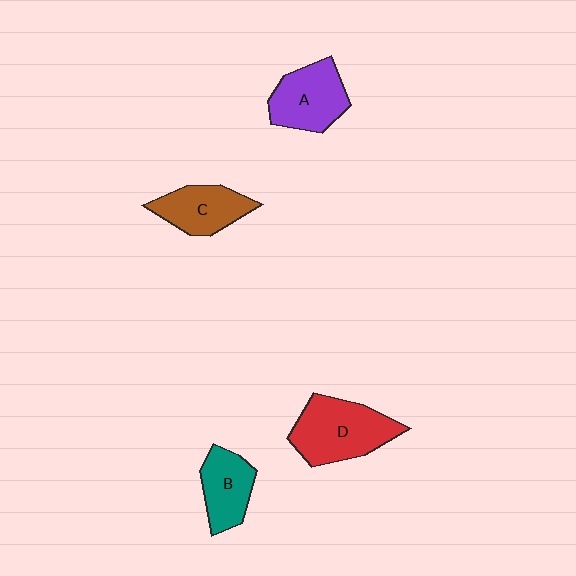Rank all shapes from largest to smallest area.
From largest to smallest: D (red), A (purple), C (brown), B (teal).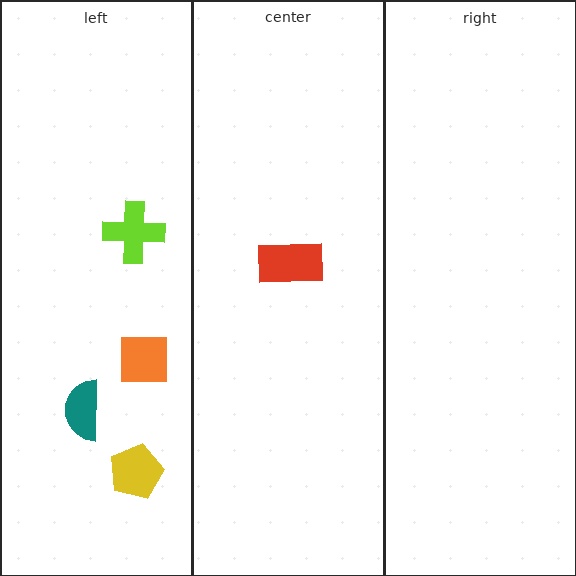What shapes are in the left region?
The lime cross, the yellow pentagon, the orange square, the teal semicircle.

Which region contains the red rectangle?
The center region.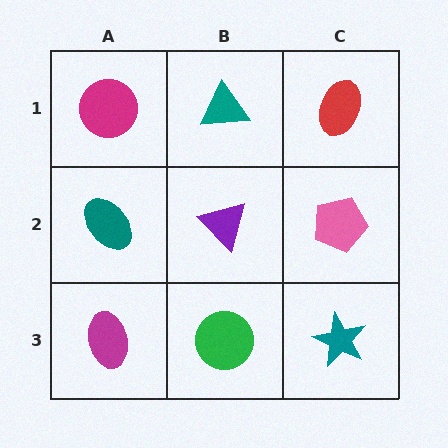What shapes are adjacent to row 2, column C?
A red ellipse (row 1, column C), a teal star (row 3, column C), a purple triangle (row 2, column B).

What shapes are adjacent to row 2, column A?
A magenta circle (row 1, column A), a magenta ellipse (row 3, column A), a purple triangle (row 2, column B).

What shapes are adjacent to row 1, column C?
A pink pentagon (row 2, column C), a teal triangle (row 1, column B).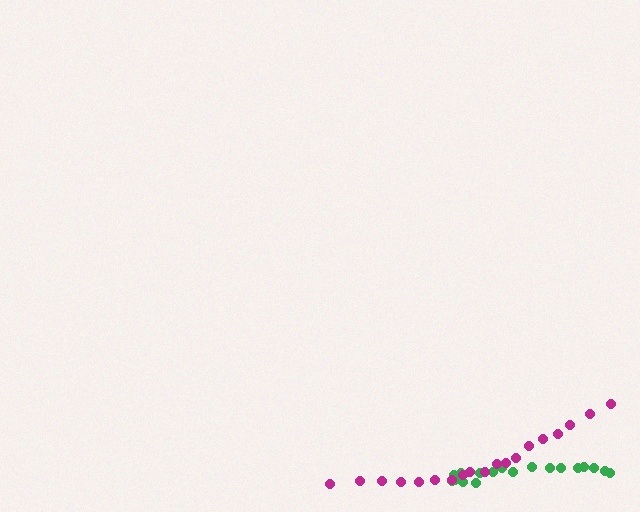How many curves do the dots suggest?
There are 2 distinct paths.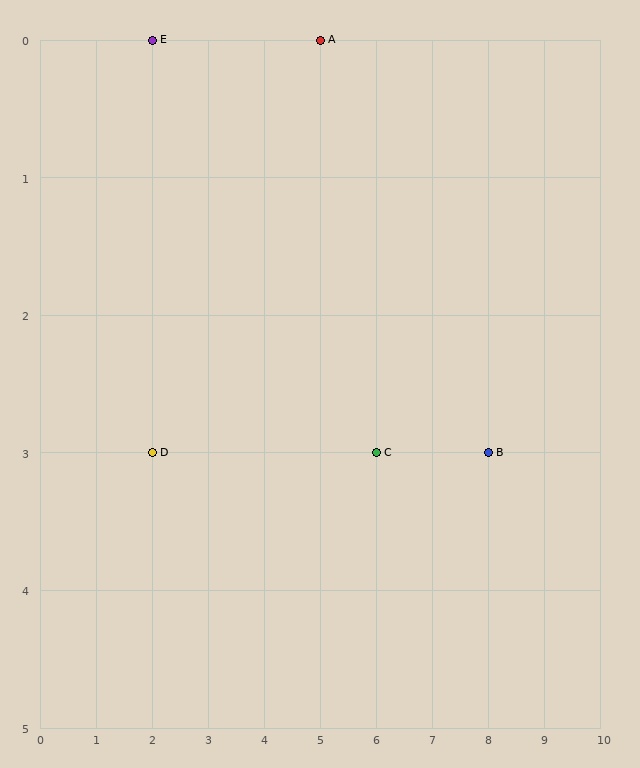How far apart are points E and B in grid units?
Points E and B are 6 columns and 3 rows apart (about 6.7 grid units diagonally).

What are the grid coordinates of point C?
Point C is at grid coordinates (6, 3).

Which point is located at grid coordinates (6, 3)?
Point C is at (6, 3).